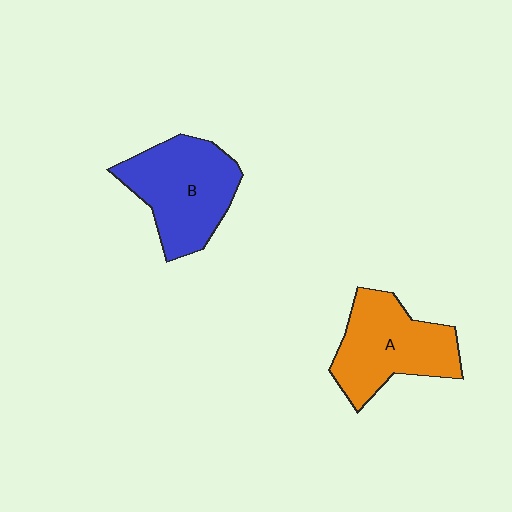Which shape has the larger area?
Shape B (blue).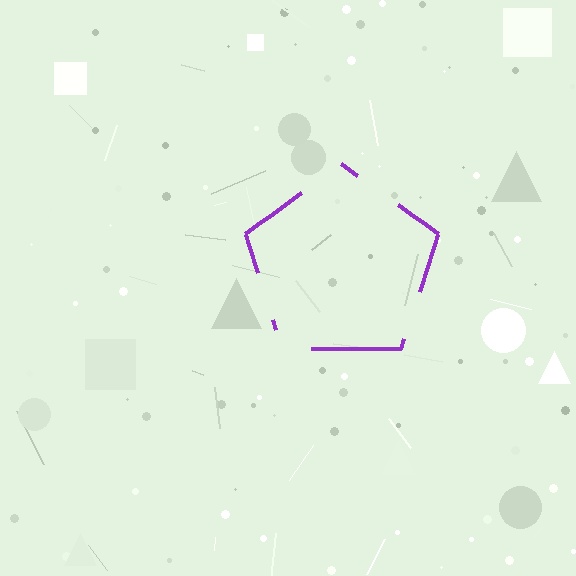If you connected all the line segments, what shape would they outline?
They would outline a pentagon.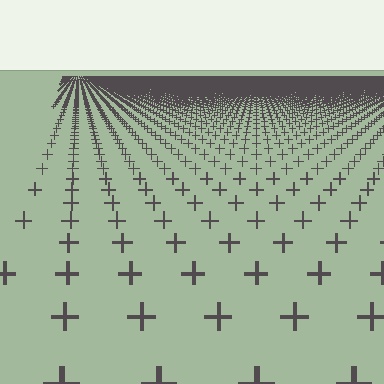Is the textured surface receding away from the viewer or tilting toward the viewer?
The surface is receding away from the viewer. Texture elements get smaller and denser toward the top.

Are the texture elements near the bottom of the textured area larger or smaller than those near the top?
Larger. Near the bottom, elements are closer to the viewer and appear at a bigger on-screen size.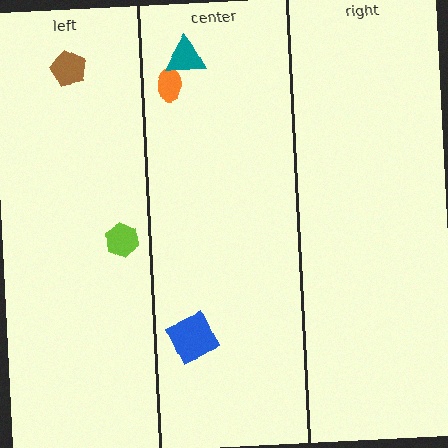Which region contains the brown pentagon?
The left region.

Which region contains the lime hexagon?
The left region.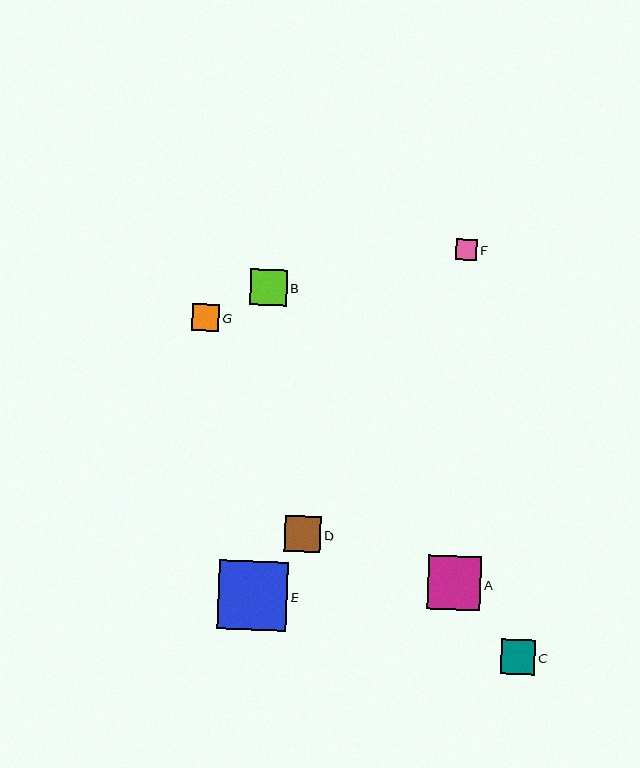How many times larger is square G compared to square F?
Square G is approximately 1.3 times the size of square F.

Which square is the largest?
Square E is the largest with a size of approximately 70 pixels.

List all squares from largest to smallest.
From largest to smallest: E, A, B, D, C, G, F.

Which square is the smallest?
Square F is the smallest with a size of approximately 21 pixels.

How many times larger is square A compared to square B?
Square A is approximately 1.5 times the size of square B.